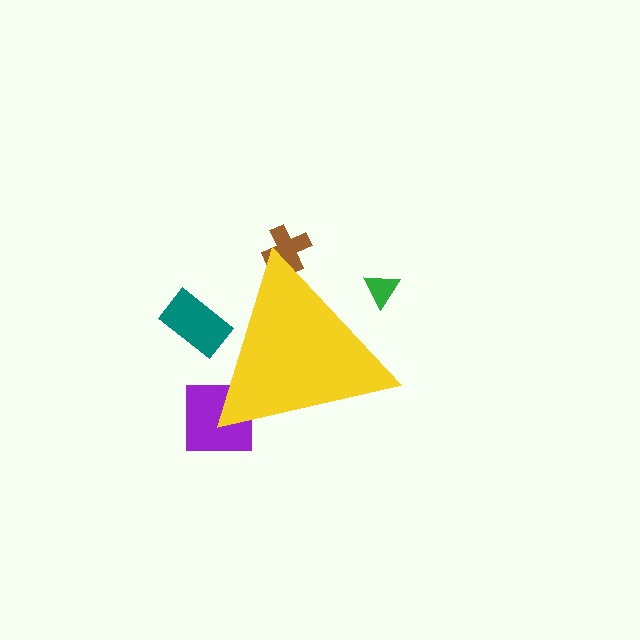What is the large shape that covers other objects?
A yellow triangle.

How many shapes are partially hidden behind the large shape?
4 shapes are partially hidden.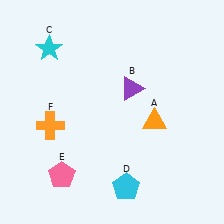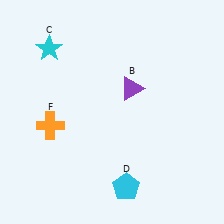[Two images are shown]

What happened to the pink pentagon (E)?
The pink pentagon (E) was removed in Image 2. It was in the bottom-left area of Image 1.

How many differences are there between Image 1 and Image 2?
There are 2 differences between the two images.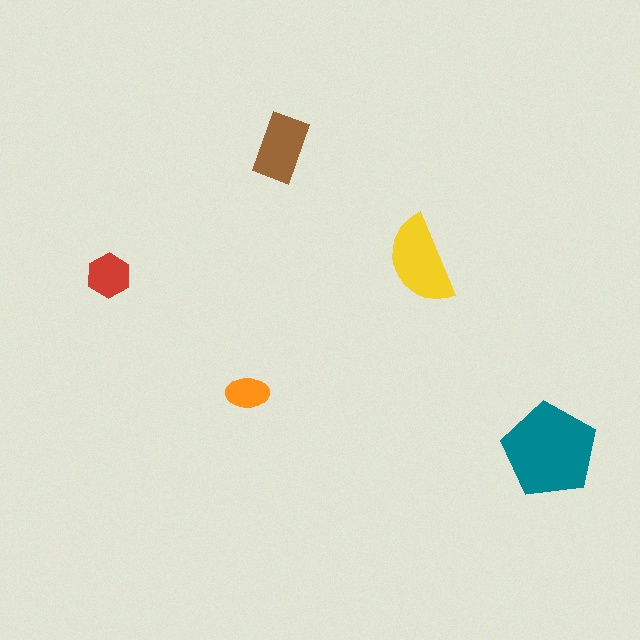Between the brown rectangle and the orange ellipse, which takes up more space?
The brown rectangle.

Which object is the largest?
The teal pentagon.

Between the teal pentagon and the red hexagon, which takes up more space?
The teal pentagon.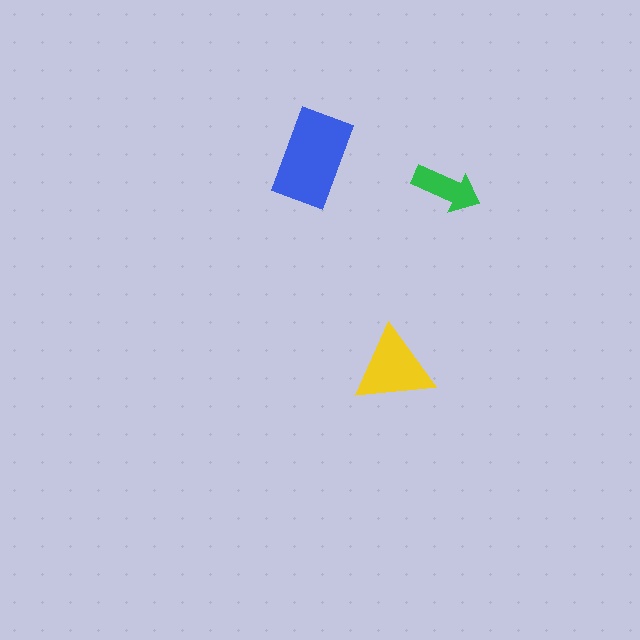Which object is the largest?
The blue rectangle.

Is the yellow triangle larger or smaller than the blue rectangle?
Smaller.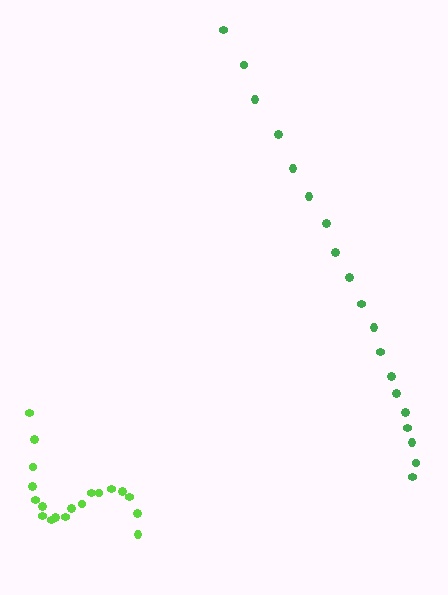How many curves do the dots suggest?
There are 2 distinct paths.